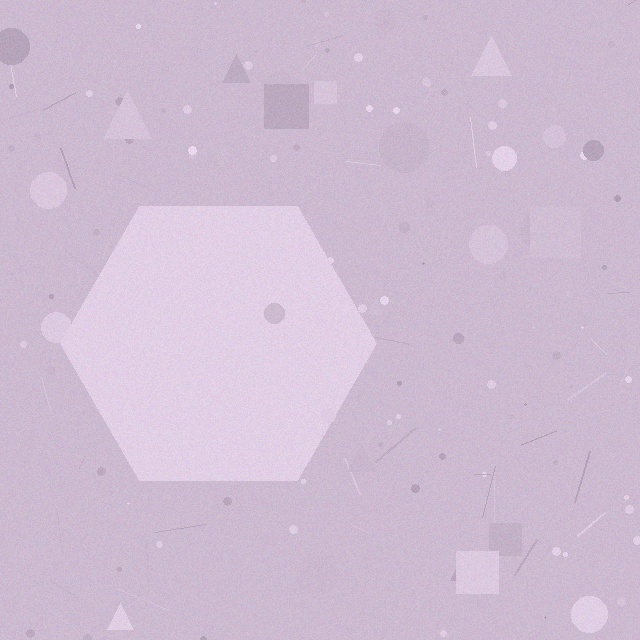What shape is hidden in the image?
A hexagon is hidden in the image.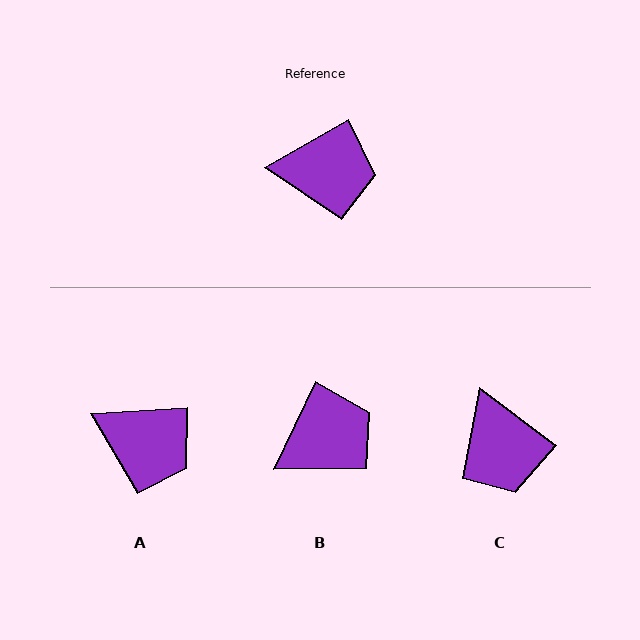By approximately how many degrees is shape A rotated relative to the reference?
Approximately 26 degrees clockwise.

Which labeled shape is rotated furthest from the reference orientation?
C, about 67 degrees away.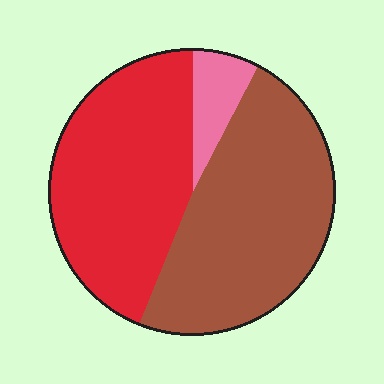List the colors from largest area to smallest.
From largest to smallest: brown, red, pink.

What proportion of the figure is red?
Red covers 44% of the figure.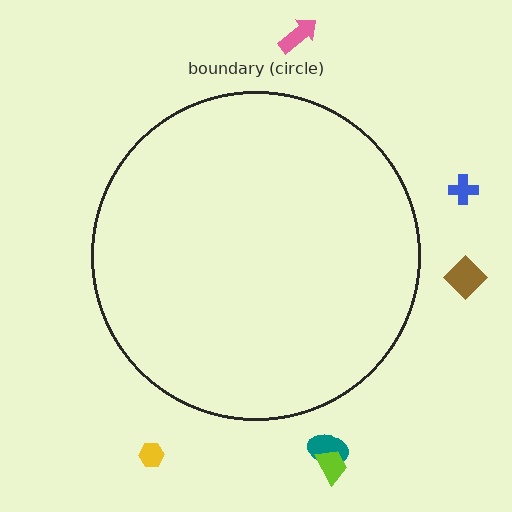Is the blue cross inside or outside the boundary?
Outside.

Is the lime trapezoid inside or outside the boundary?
Outside.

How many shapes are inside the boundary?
0 inside, 6 outside.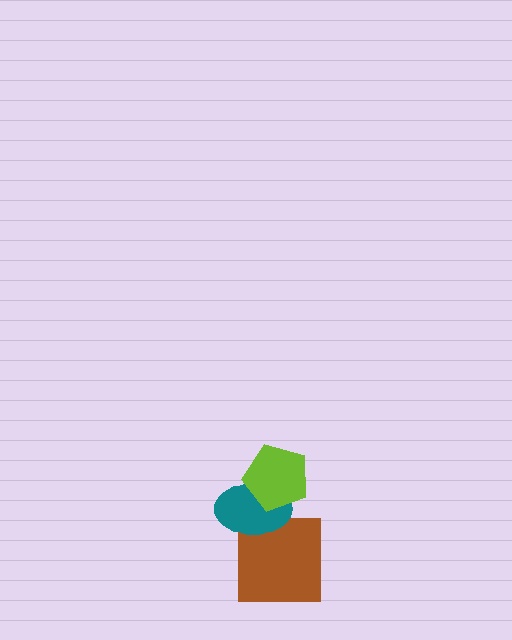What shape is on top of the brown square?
The teal ellipse is on top of the brown square.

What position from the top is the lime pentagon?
The lime pentagon is 1st from the top.